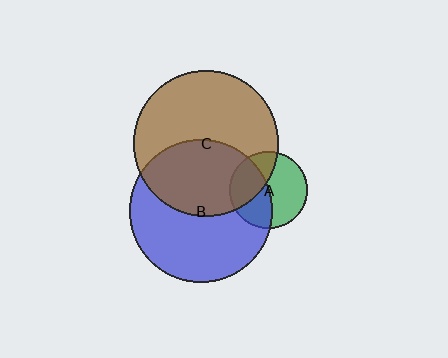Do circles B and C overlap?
Yes.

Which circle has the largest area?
Circle C (brown).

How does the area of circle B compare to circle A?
Approximately 3.4 times.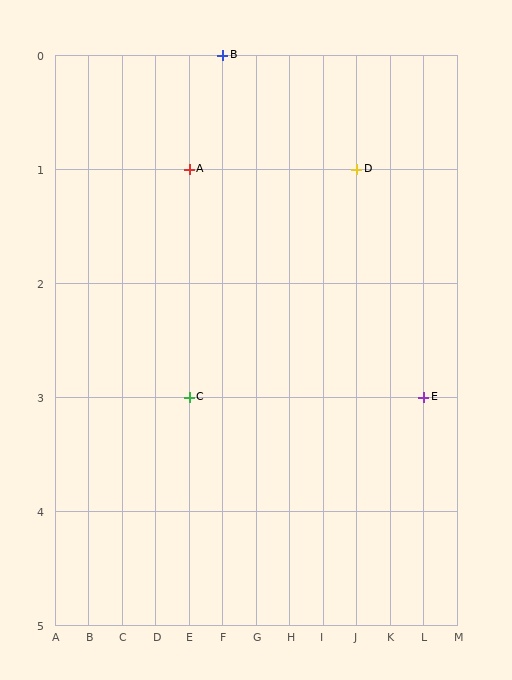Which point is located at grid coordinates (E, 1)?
Point A is at (E, 1).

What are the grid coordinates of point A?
Point A is at grid coordinates (E, 1).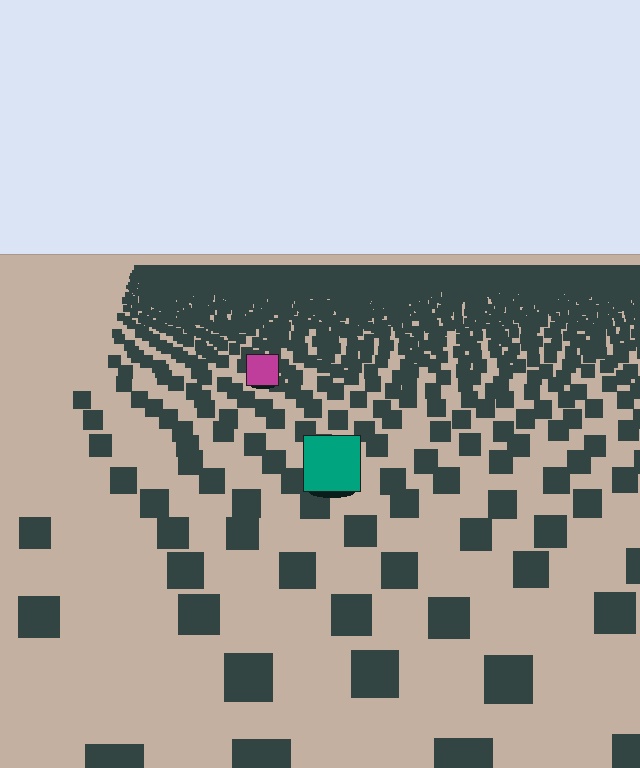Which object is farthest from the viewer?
The magenta square is farthest from the viewer. It appears smaller and the ground texture around it is denser.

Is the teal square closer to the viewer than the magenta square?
Yes. The teal square is closer — you can tell from the texture gradient: the ground texture is coarser near it.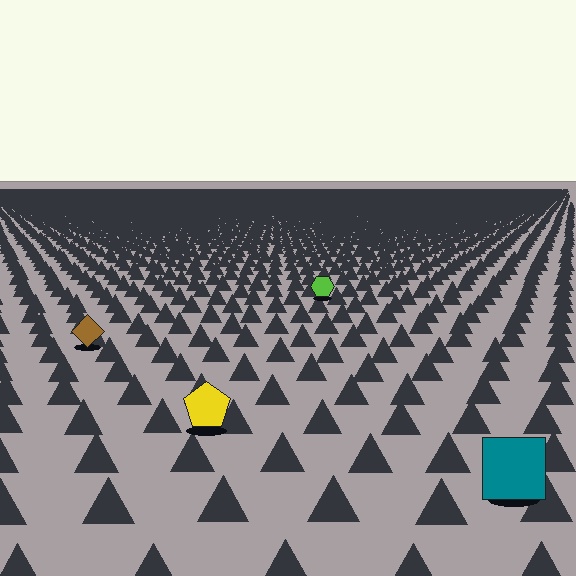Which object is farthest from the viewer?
The lime hexagon is farthest from the viewer. It appears smaller and the ground texture around it is denser.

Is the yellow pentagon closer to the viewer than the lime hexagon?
Yes. The yellow pentagon is closer — you can tell from the texture gradient: the ground texture is coarser near it.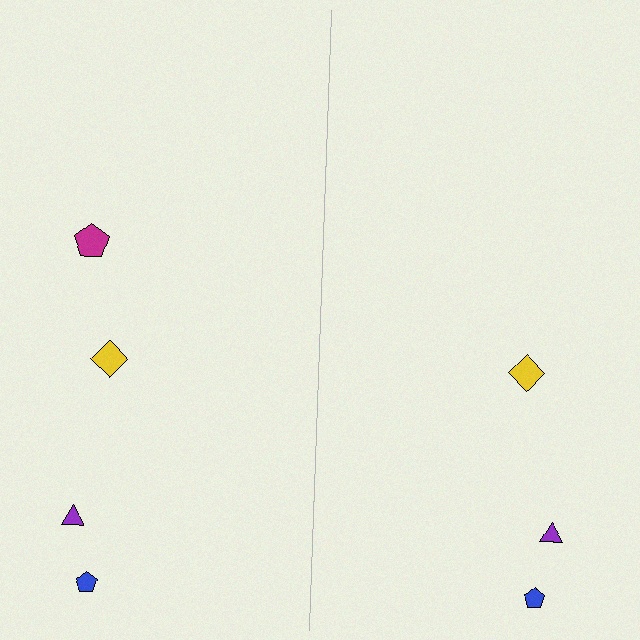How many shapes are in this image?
There are 7 shapes in this image.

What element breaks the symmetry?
A magenta pentagon is missing from the right side.